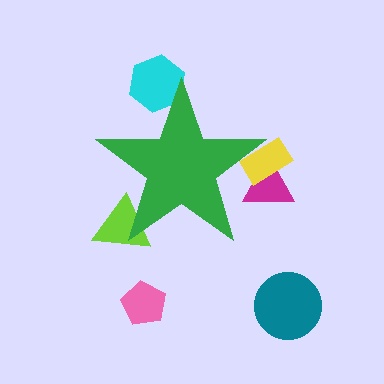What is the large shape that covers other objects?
A green star.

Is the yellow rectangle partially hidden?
Yes, the yellow rectangle is partially hidden behind the green star.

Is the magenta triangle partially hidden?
Yes, the magenta triangle is partially hidden behind the green star.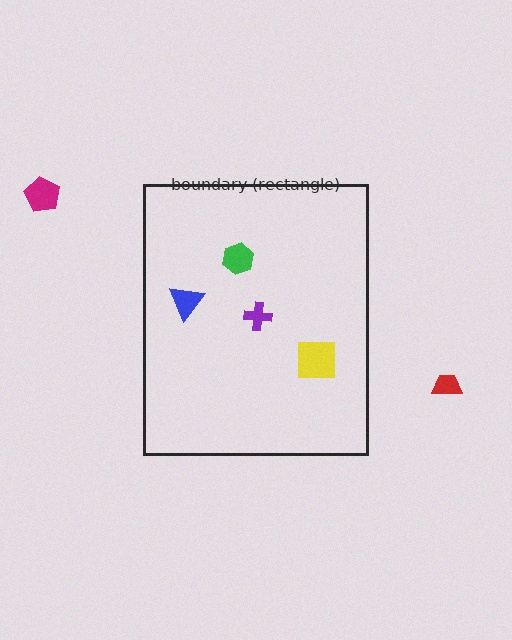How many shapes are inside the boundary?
4 inside, 2 outside.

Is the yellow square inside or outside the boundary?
Inside.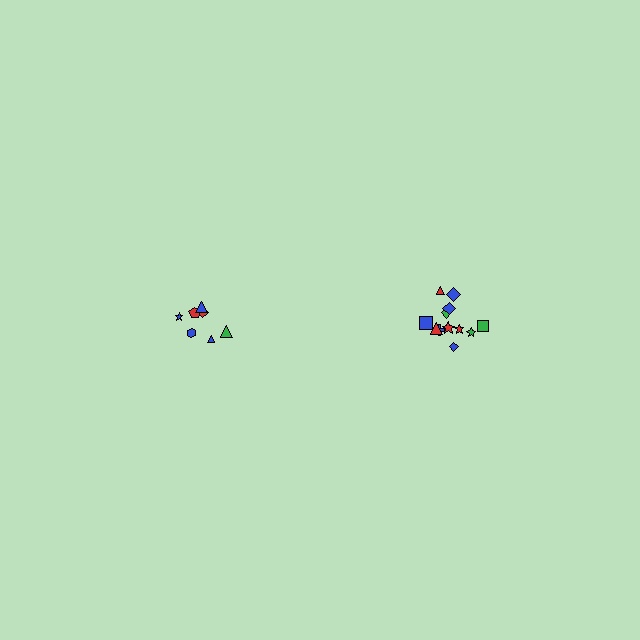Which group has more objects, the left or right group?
The right group.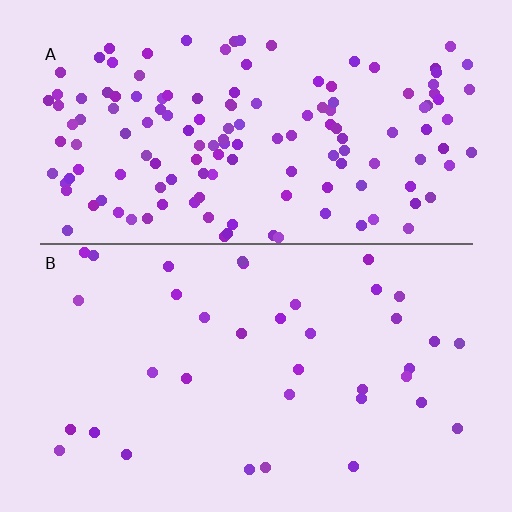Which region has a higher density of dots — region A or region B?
A (the top).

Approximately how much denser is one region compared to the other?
Approximately 3.9× — region A over region B.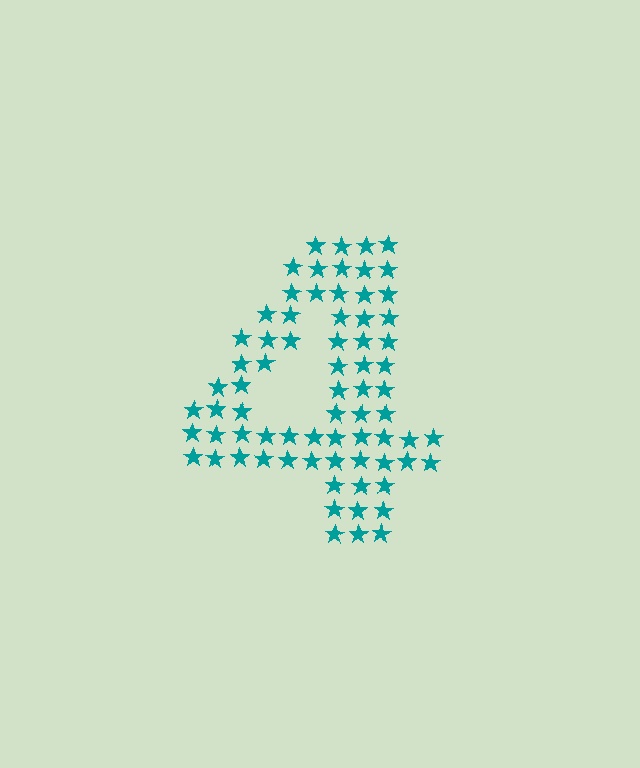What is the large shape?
The large shape is the digit 4.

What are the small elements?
The small elements are stars.